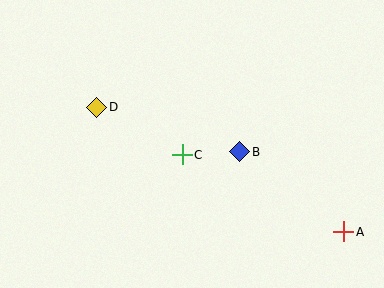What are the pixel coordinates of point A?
Point A is at (344, 232).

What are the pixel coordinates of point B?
Point B is at (240, 152).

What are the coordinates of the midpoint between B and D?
The midpoint between B and D is at (168, 130).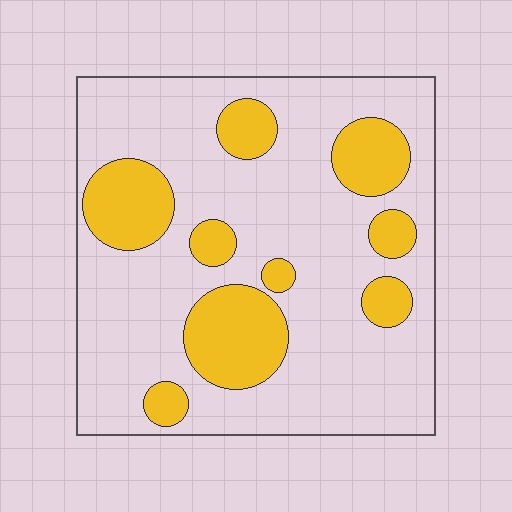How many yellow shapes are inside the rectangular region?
9.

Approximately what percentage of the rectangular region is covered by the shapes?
Approximately 25%.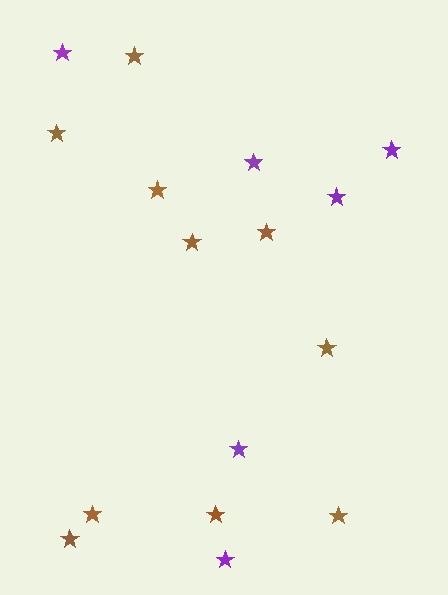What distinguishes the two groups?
There are 2 groups: one group of brown stars (10) and one group of purple stars (6).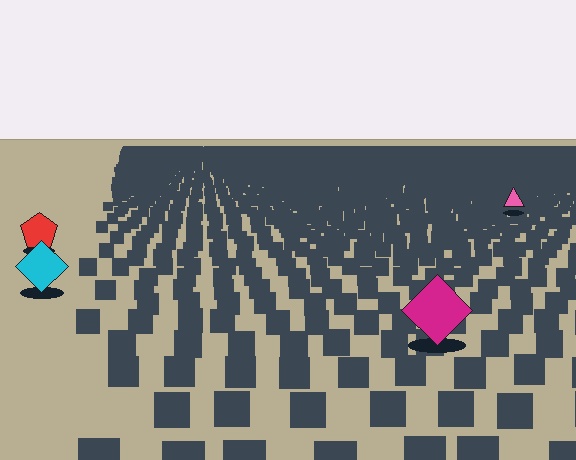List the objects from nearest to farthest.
From nearest to farthest: the magenta diamond, the cyan diamond, the red pentagon, the pink triangle.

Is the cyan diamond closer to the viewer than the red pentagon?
Yes. The cyan diamond is closer — you can tell from the texture gradient: the ground texture is coarser near it.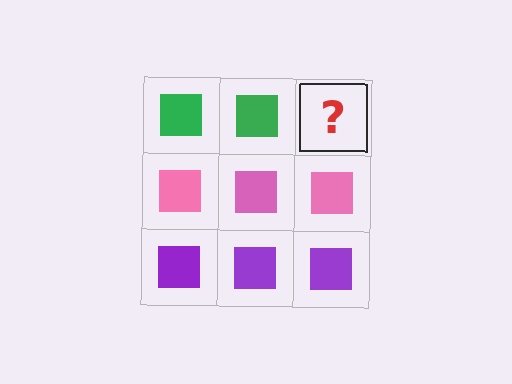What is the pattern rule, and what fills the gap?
The rule is that each row has a consistent color. The gap should be filled with a green square.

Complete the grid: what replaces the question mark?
The question mark should be replaced with a green square.